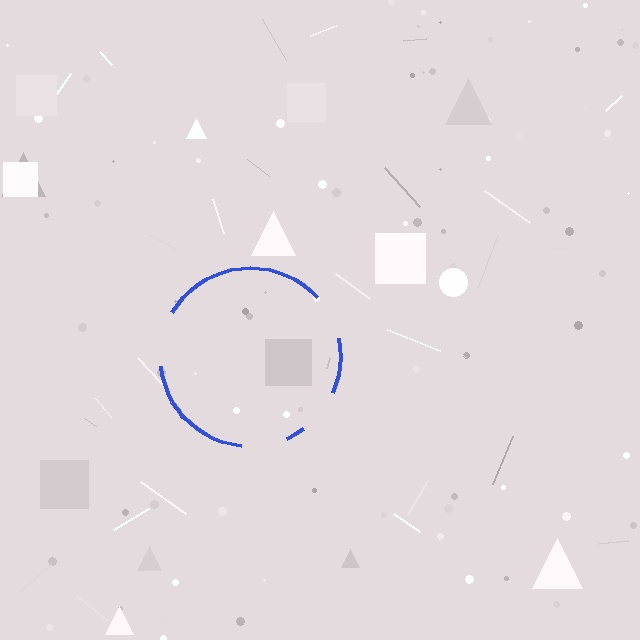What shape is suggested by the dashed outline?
The dashed outline suggests a circle.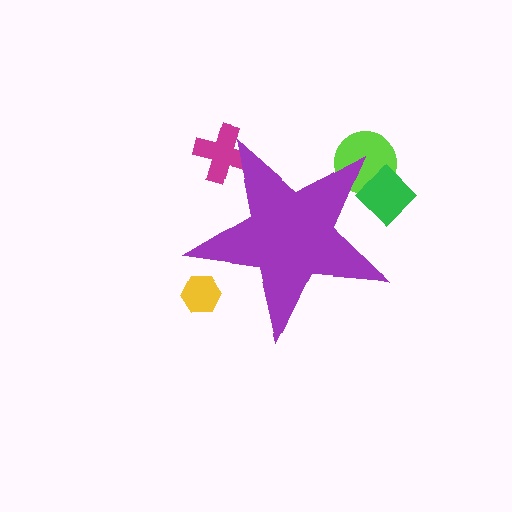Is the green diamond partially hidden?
Yes, the green diamond is partially hidden behind the purple star.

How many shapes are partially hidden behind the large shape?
4 shapes are partially hidden.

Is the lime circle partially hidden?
Yes, the lime circle is partially hidden behind the purple star.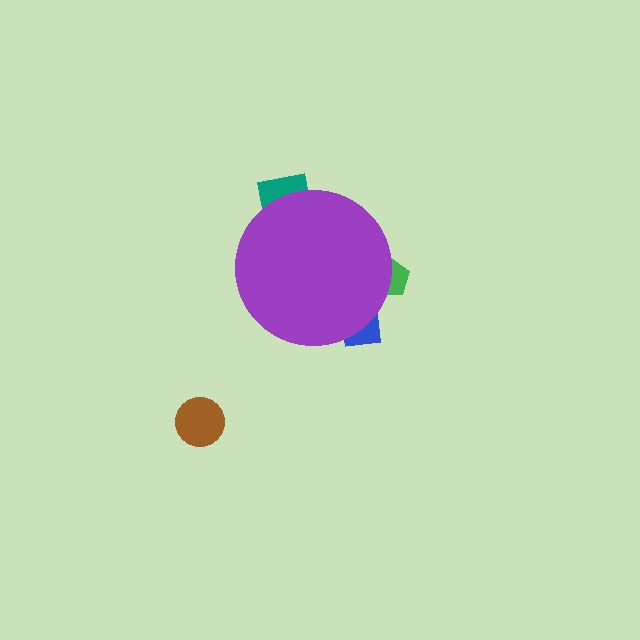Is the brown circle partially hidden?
No, the brown circle is fully visible.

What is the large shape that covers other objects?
A purple circle.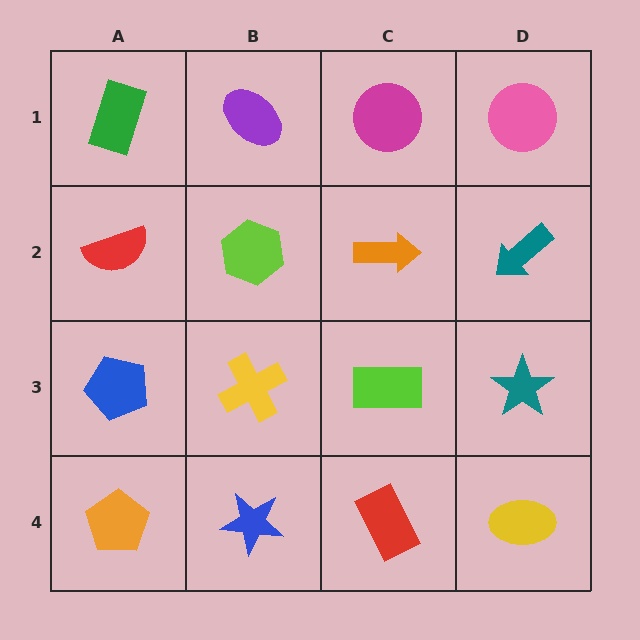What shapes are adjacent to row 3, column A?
A red semicircle (row 2, column A), an orange pentagon (row 4, column A), a yellow cross (row 3, column B).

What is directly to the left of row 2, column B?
A red semicircle.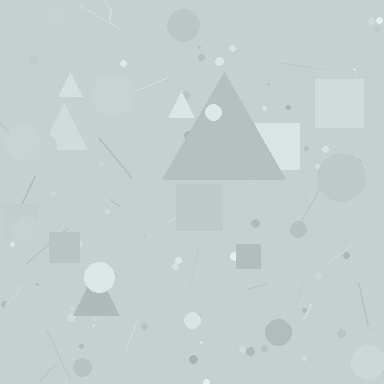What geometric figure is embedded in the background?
A triangle is embedded in the background.